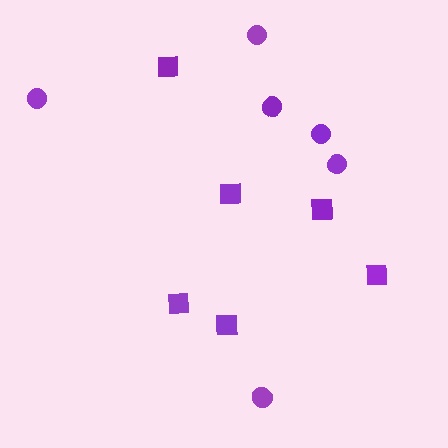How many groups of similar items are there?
There are 2 groups: one group of circles (6) and one group of squares (6).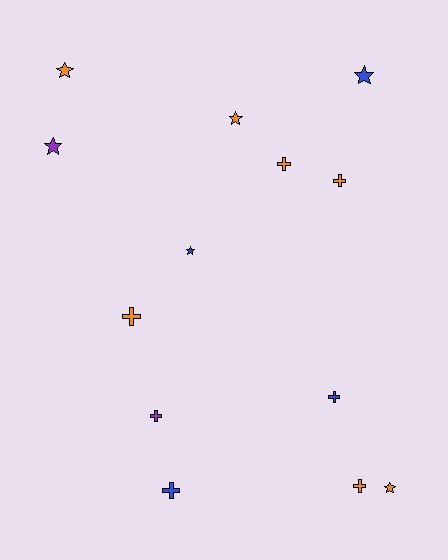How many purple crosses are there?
There is 1 purple cross.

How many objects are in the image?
There are 13 objects.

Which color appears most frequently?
Orange, with 7 objects.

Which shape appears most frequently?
Cross, with 7 objects.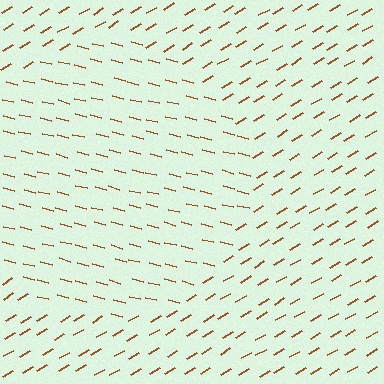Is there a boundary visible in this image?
Yes, there is a texture boundary formed by a change in line orientation.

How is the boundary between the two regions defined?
The boundary is defined purely by a change in line orientation (approximately 45 degrees difference). All lines are the same color and thickness.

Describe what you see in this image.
The image is filled with small brown line segments. A circle region in the image has lines oriented differently from the surrounding lines, creating a visible texture boundary.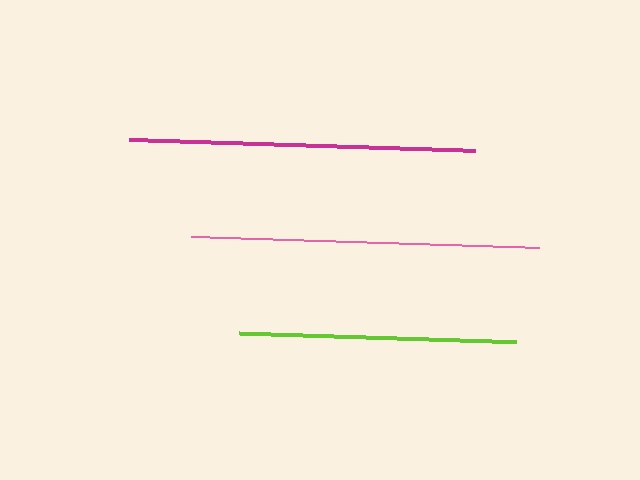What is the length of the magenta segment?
The magenta segment is approximately 346 pixels long.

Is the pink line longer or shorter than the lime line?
The pink line is longer than the lime line.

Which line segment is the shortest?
The lime line is the shortest at approximately 276 pixels.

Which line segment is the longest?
The pink line is the longest at approximately 348 pixels.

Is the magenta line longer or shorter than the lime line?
The magenta line is longer than the lime line.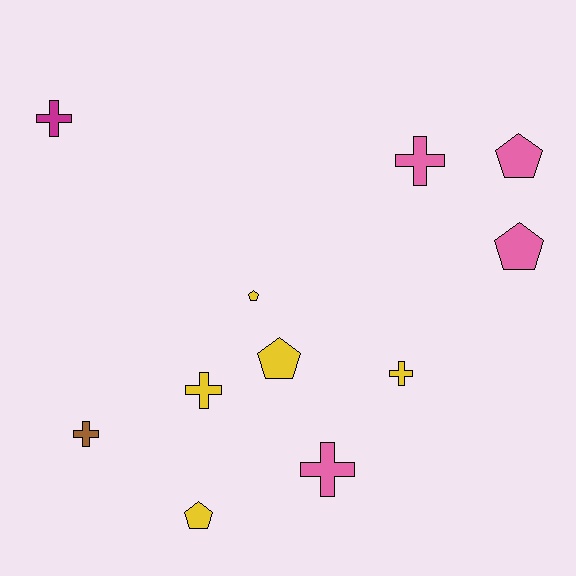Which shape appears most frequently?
Cross, with 6 objects.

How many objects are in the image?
There are 11 objects.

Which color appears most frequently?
Yellow, with 5 objects.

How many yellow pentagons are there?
There are 3 yellow pentagons.